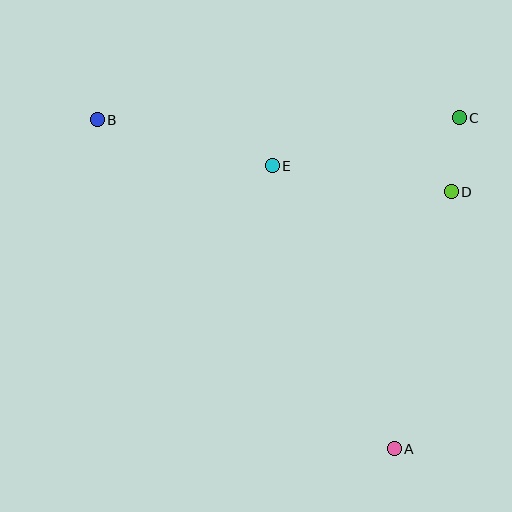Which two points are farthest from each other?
Points A and B are farthest from each other.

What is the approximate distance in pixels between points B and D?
The distance between B and D is approximately 361 pixels.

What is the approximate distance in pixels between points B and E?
The distance between B and E is approximately 181 pixels.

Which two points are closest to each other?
Points C and D are closest to each other.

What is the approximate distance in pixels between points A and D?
The distance between A and D is approximately 263 pixels.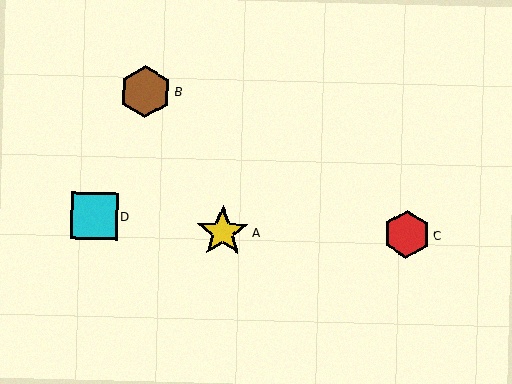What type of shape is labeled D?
Shape D is a cyan square.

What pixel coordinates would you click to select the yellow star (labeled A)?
Click at (223, 232) to select the yellow star A.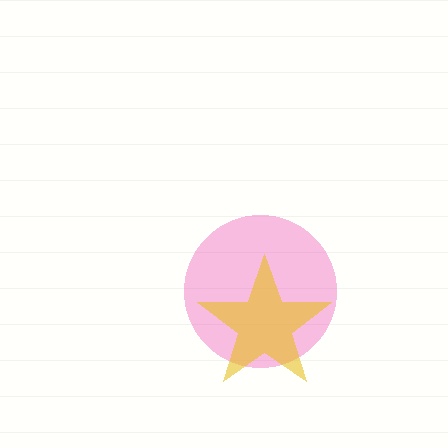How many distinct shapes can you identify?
There are 2 distinct shapes: a pink circle, a yellow star.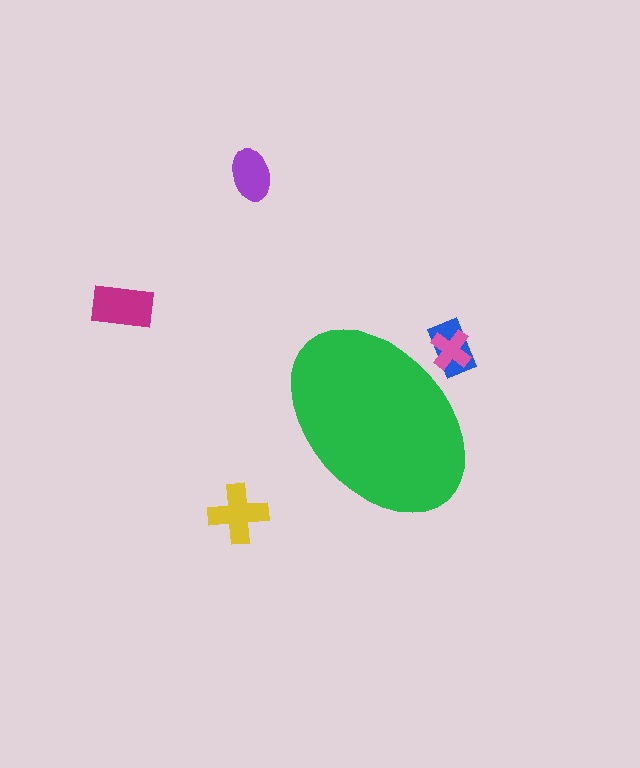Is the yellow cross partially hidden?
No, the yellow cross is fully visible.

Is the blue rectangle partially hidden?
Yes, the blue rectangle is partially hidden behind the green ellipse.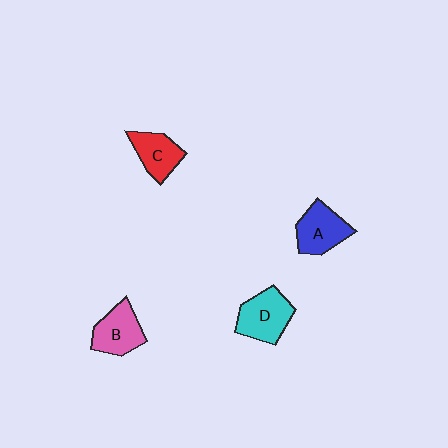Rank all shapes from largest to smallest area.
From largest to smallest: D (cyan), A (blue), B (pink), C (red).